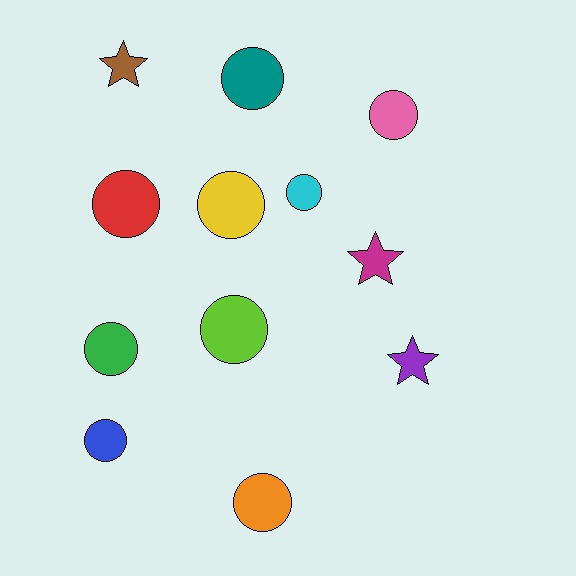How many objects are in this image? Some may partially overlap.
There are 12 objects.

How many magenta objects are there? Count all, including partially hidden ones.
There is 1 magenta object.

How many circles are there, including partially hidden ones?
There are 9 circles.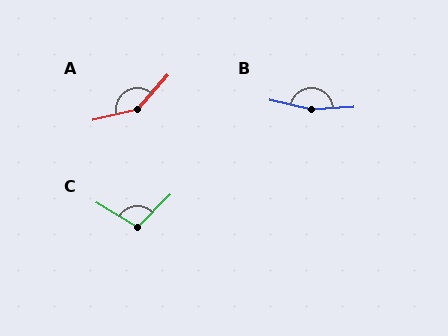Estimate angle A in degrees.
Approximately 145 degrees.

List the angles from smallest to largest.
C (104°), A (145°), B (164°).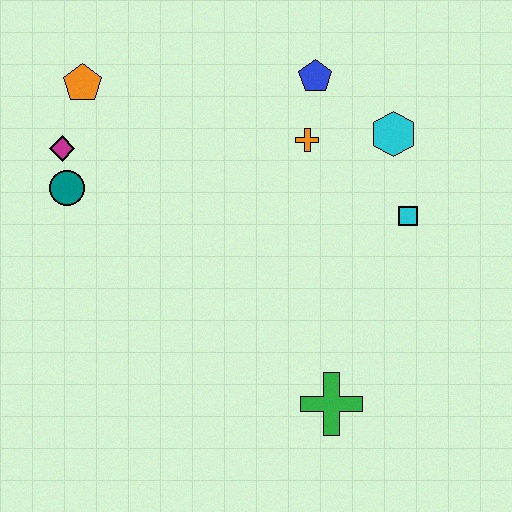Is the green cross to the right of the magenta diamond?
Yes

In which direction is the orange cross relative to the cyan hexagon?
The orange cross is to the left of the cyan hexagon.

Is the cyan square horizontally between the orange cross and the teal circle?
No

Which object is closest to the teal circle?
The magenta diamond is closest to the teal circle.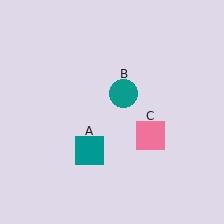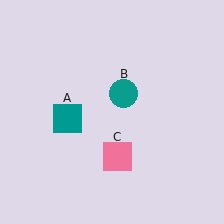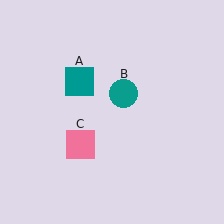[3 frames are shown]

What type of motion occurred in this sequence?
The teal square (object A), pink square (object C) rotated clockwise around the center of the scene.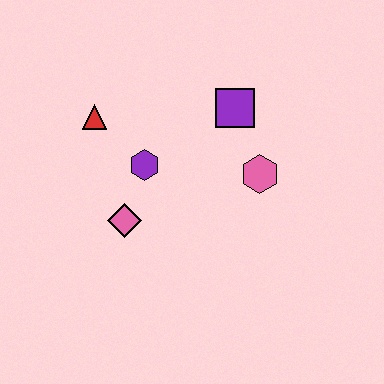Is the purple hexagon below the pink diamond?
No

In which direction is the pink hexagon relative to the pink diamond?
The pink hexagon is to the right of the pink diamond.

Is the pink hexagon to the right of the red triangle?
Yes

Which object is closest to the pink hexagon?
The purple square is closest to the pink hexagon.